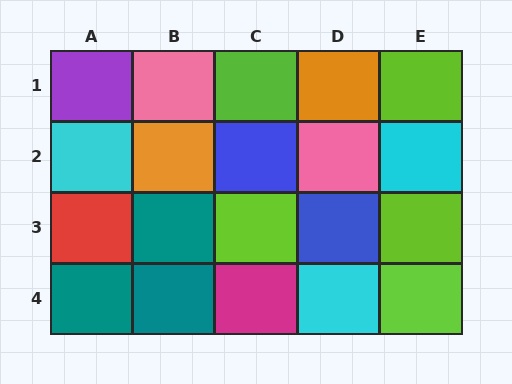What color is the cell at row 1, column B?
Pink.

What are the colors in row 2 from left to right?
Cyan, orange, blue, pink, cyan.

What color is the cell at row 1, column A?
Purple.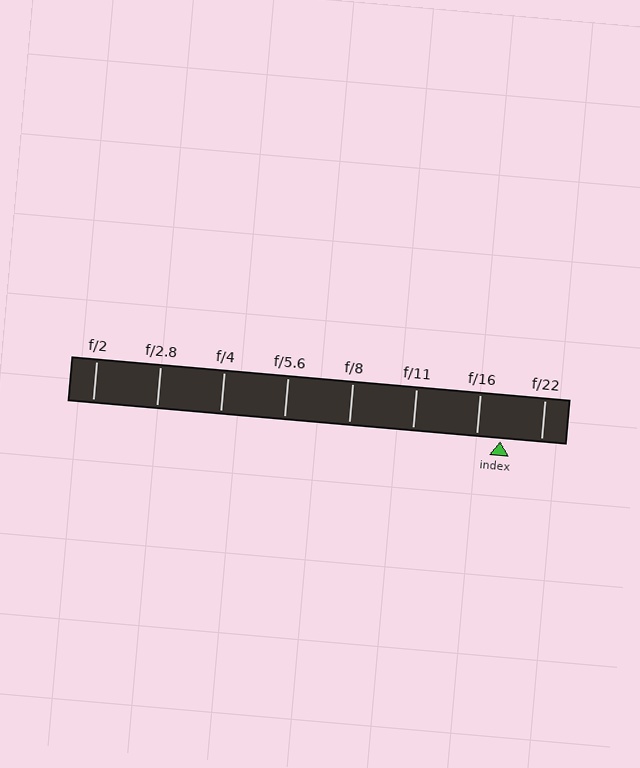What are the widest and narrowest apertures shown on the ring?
The widest aperture shown is f/2 and the narrowest is f/22.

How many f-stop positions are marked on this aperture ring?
There are 8 f-stop positions marked.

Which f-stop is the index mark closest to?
The index mark is closest to f/16.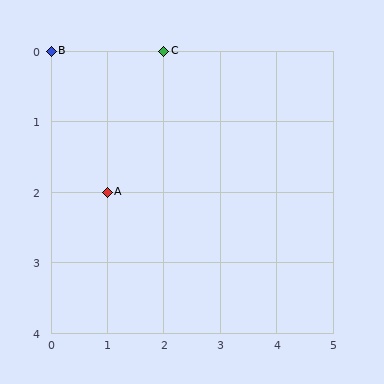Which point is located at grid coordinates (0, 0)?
Point B is at (0, 0).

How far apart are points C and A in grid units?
Points C and A are 1 column and 2 rows apart (about 2.2 grid units diagonally).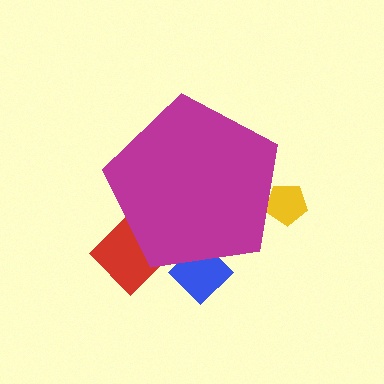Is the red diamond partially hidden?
Yes, the red diamond is partially hidden behind the magenta pentagon.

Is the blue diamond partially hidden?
Yes, the blue diamond is partially hidden behind the magenta pentagon.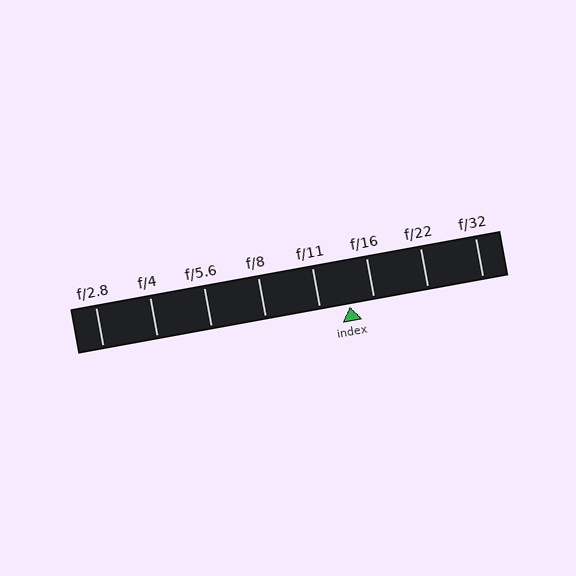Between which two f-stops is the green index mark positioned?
The index mark is between f/11 and f/16.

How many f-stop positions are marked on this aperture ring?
There are 8 f-stop positions marked.